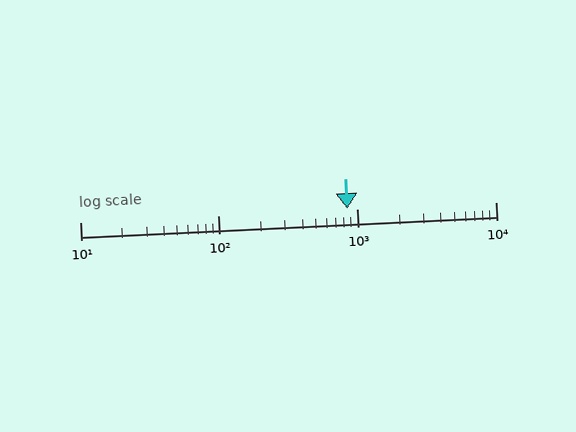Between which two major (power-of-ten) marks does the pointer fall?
The pointer is between 100 and 1000.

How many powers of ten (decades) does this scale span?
The scale spans 3 decades, from 10 to 10000.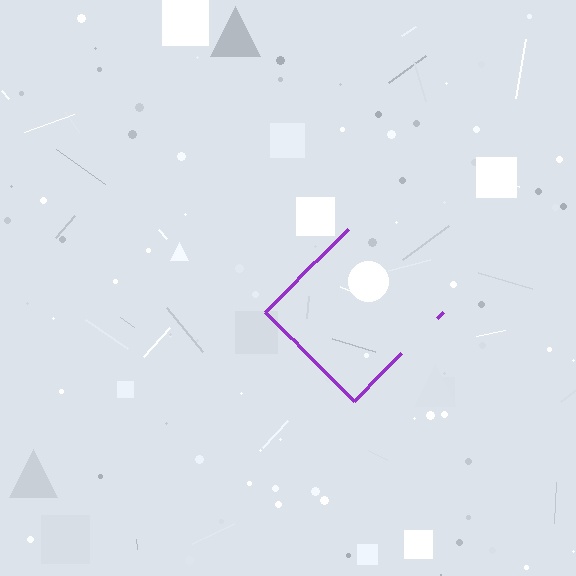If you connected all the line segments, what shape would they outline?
They would outline a diamond.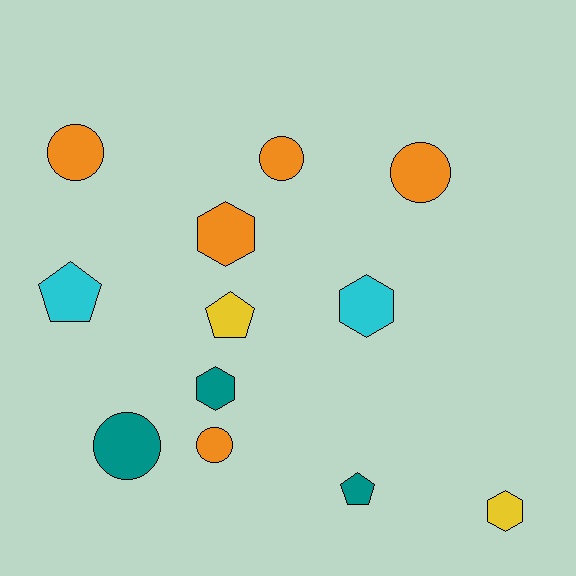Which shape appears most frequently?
Circle, with 5 objects.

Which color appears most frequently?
Orange, with 5 objects.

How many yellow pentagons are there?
There is 1 yellow pentagon.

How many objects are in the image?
There are 12 objects.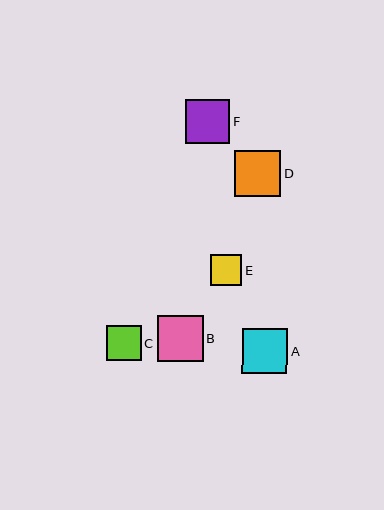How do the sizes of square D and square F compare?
Square D and square F are approximately the same size.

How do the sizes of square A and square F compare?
Square A and square F are approximately the same size.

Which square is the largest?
Square D is the largest with a size of approximately 46 pixels.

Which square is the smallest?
Square E is the smallest with a size of approximately 32 pixels.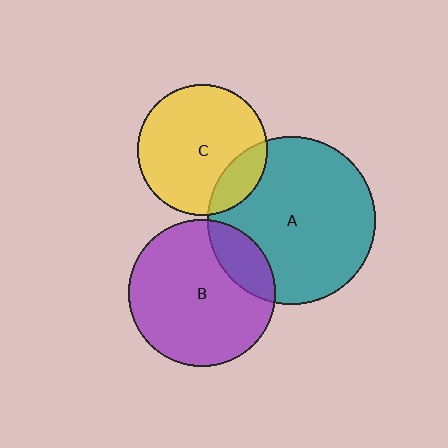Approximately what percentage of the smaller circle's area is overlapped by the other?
Approximately 15%.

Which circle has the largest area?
Circle A (teal).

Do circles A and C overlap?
Yes.